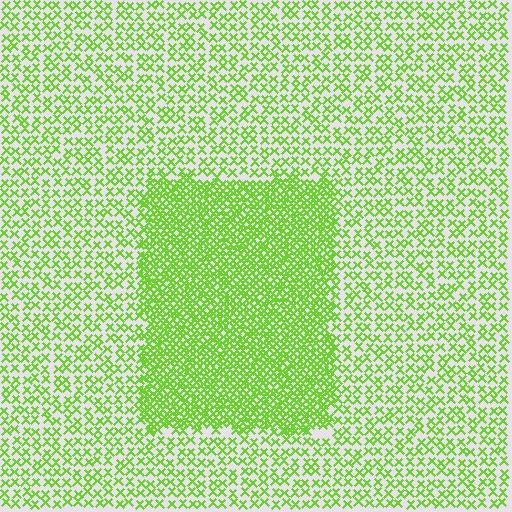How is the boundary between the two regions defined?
The boundary is defined by a change in element density (approximately 2.4x ratio). All elements are the same color, size, and shape.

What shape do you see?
I see a rectangle.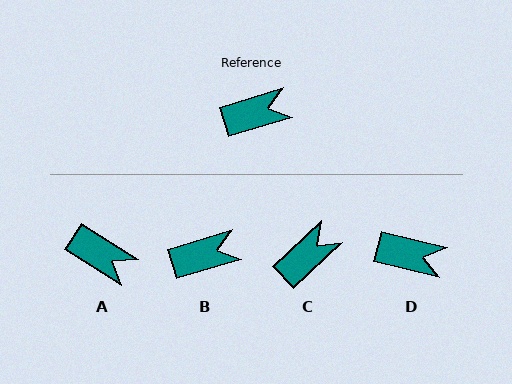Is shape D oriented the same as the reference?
No, it is off by about 31 degrees.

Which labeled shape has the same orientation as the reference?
B.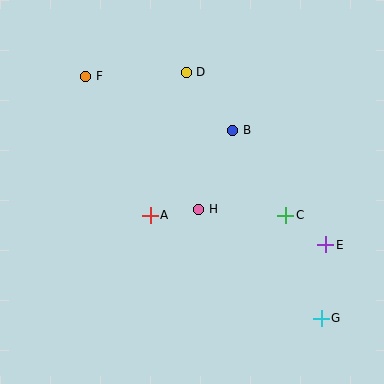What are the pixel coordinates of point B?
Point B is at (233, 130).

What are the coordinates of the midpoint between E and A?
The midpoint between E and A is at (238, 230).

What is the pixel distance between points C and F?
The distance between C and F is 243 pixels.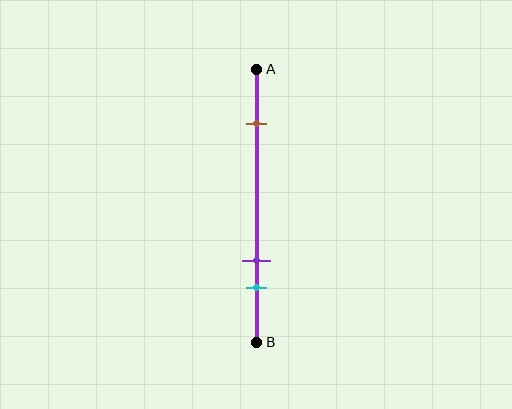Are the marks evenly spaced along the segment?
No, the marks are not evenly spaced.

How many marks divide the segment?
There are 3 marks dividing the segment.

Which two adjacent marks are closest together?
The purple and cyan marks are the closest adjacent pair.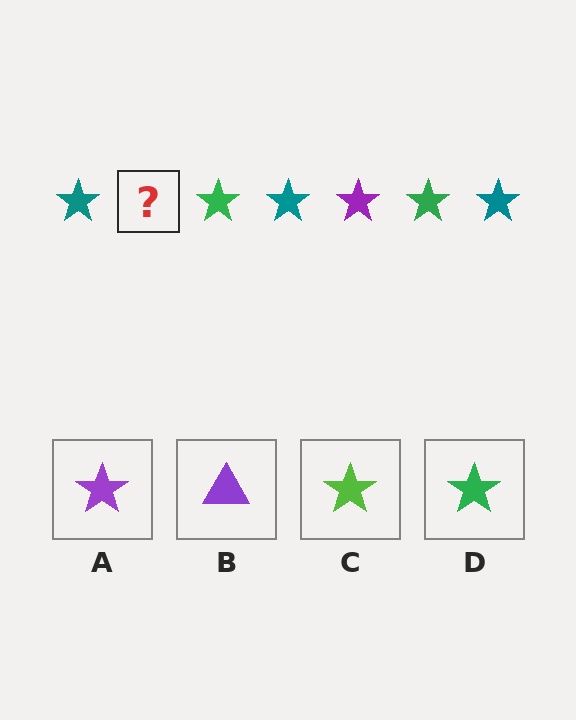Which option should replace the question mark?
Option A.